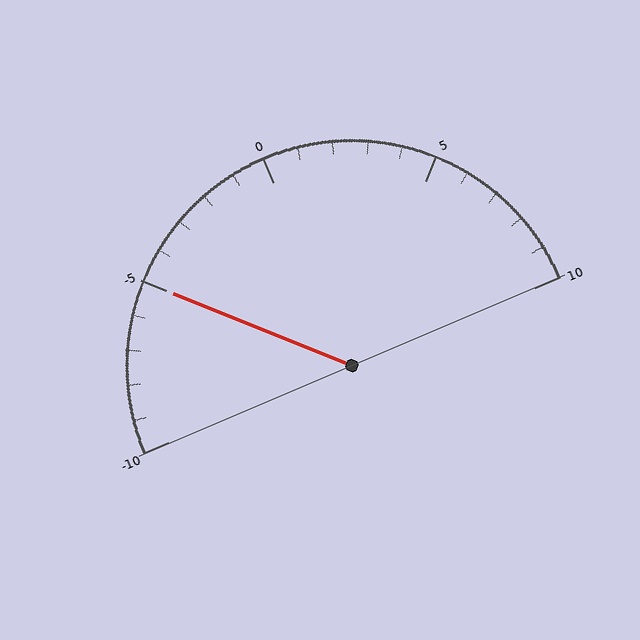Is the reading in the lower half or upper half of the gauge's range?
The reading is in the lower half of the range (-10 to 10).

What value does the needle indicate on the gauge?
The needle indicates approximately -5.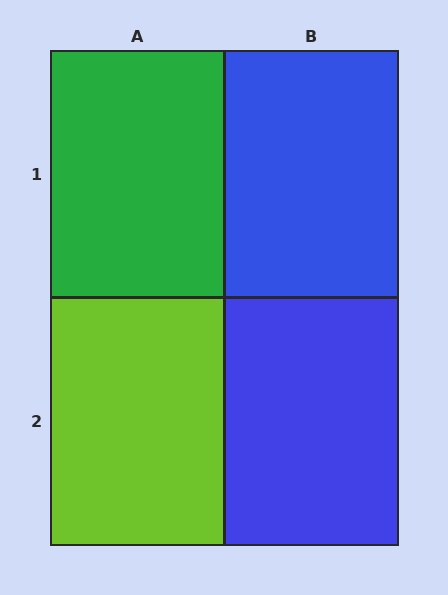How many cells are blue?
2 cells are blue.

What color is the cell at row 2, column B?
Blue.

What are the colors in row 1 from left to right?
Green, blue.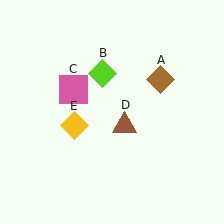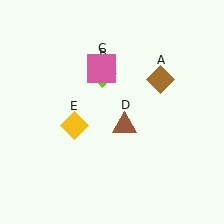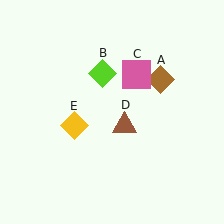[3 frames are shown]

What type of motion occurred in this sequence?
The pink square (object C) rotated clockwise around the center of the scene.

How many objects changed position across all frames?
1 object changed position: pink square (object C).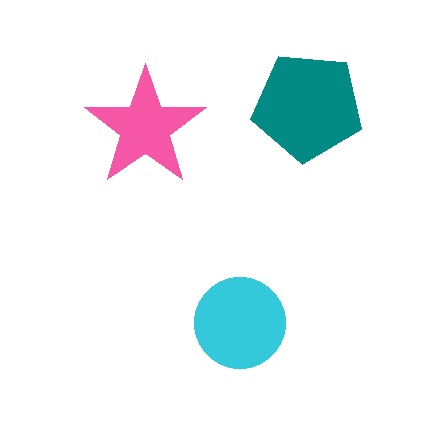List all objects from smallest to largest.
The pink star, the cyan circle, the teal pentagon.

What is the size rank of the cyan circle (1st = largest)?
2nd.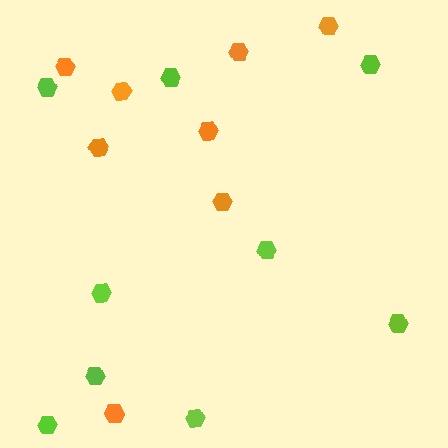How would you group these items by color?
There are 2 groups: one group of orange hexagons (8) and one group of lime hexagons (9).